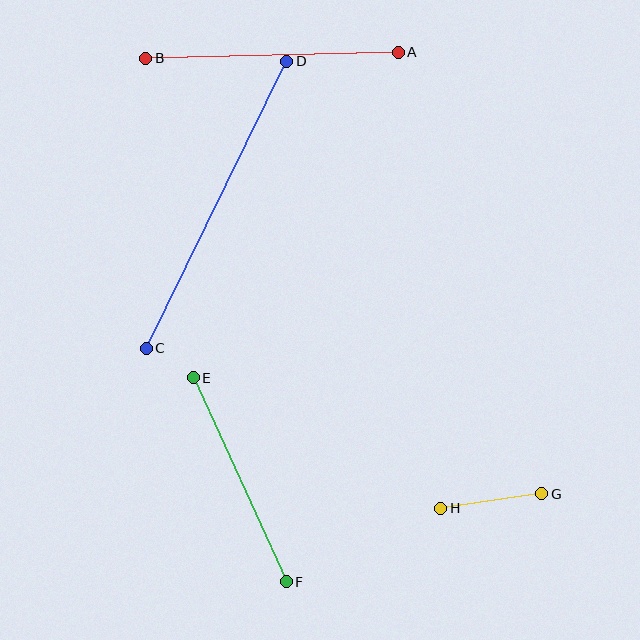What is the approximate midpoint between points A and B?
The midpoint is at approximately (272, 55) pixels.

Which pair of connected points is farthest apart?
Points C and D are farthest apart.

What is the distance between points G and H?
The distance is approximately 102 pixels.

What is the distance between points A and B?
The distance is approximately 253 pixels.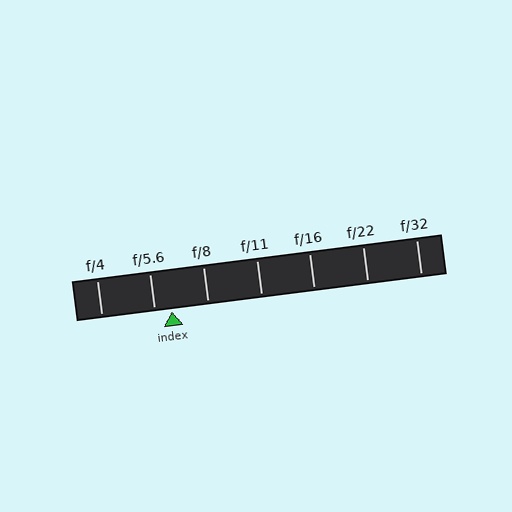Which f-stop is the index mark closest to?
The index mark is closest to f/5.6.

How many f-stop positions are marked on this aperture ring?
There are 7 f-stop positions marked.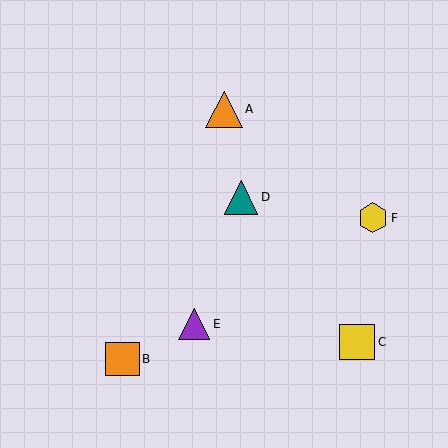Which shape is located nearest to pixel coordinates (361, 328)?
The yellow square (labeled C) at (357, 342) is nearest to that location.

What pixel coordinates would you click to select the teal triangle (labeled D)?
Click at (241, 197) to select the teal triangle D.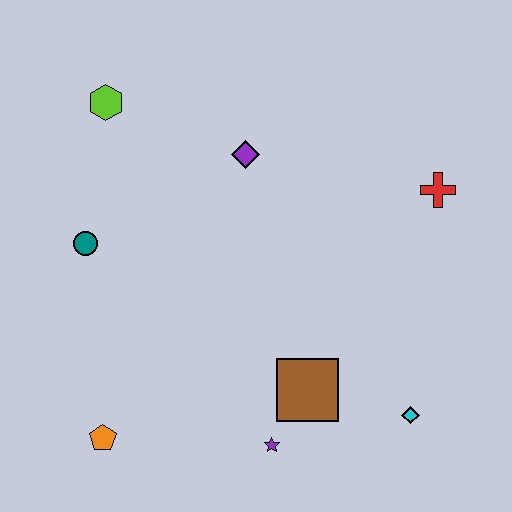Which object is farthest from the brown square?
The lime hexagon is farthest from the brown square.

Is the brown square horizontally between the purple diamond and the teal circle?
No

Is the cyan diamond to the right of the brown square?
Yes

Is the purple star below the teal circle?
Yes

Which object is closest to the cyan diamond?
The brown square is closest to the cyan diamond.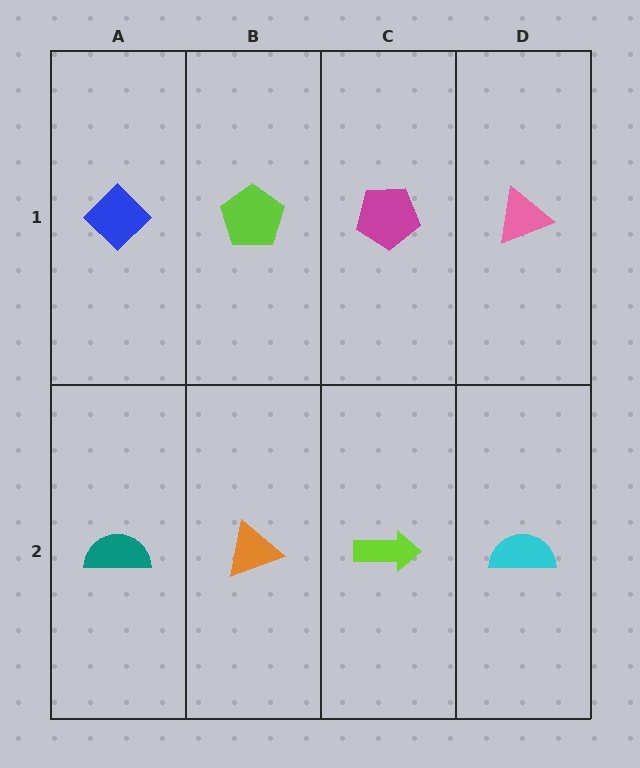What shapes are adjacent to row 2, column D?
A pink triangle (row 1, column D), a lime arrow (row 2, column C).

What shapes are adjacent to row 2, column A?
A blue diamond (row 1, column A), an orange triangle (row 2, column B).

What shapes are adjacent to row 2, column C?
A magenta pentagon (row 1, column C), an orange triangle (row 2, column B), a cyan semicircle (row 2, column D).